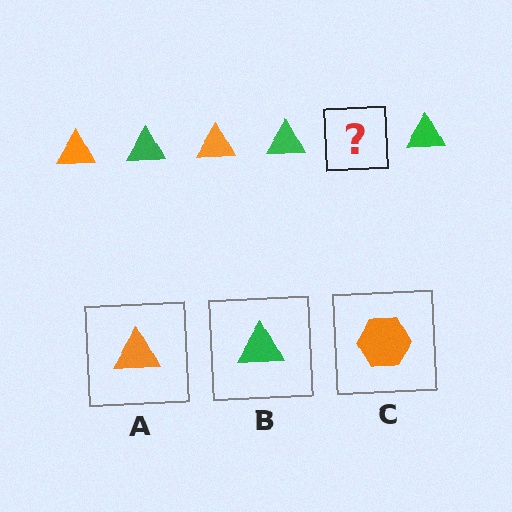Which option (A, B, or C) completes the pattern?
A.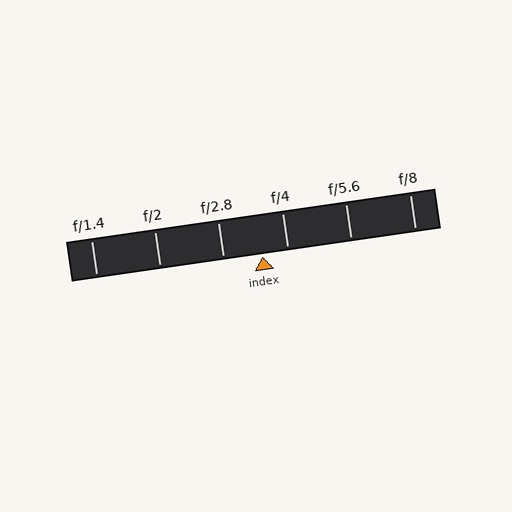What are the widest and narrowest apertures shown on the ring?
The widest aperture shown is f/1.4 and the narrowest is f/8.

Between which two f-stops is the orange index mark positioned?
The index mark is between f/2.8 and f/4.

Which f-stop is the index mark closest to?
The index mark is closest to f/4.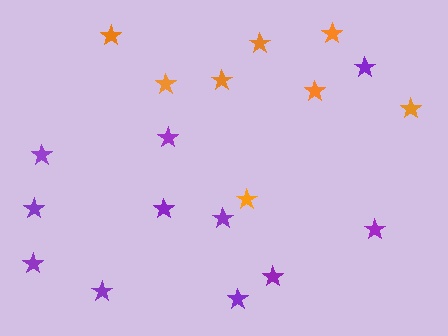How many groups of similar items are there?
There are 2 groups: one group of orange stars (8) and one group of purple stars (11).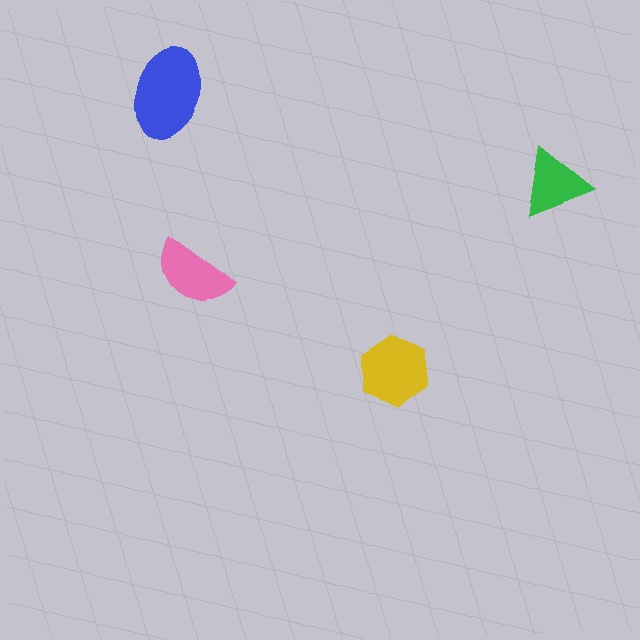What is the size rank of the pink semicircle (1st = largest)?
3rd.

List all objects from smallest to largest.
The green triangle, the pink semicircle, the yellow hexagon, the blue ellipse.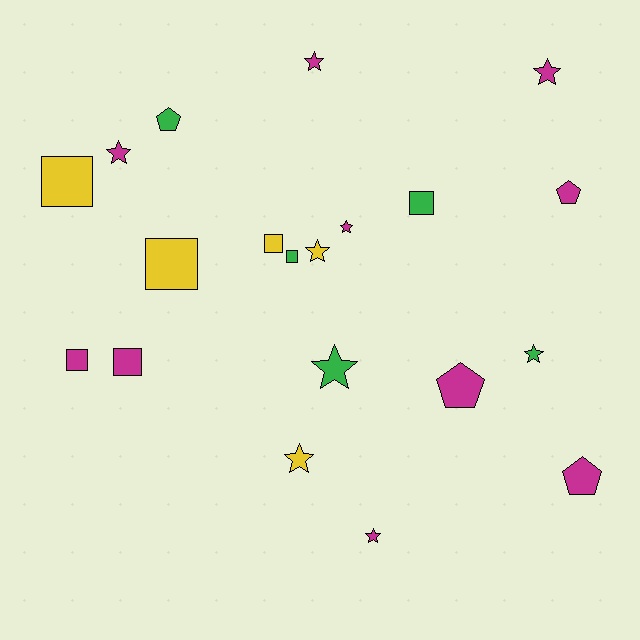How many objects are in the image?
There are 20 objects.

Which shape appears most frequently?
Star, with 9 objects.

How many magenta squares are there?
There are 2 magenta squares.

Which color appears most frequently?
Magenta, with 10 objects.